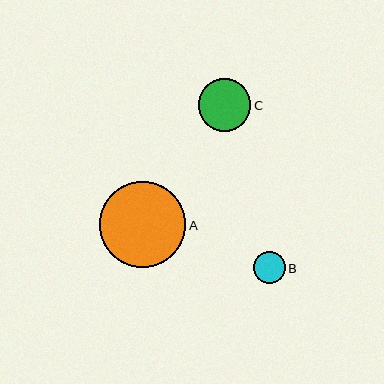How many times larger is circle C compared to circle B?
Circle C is approximately 1.7 times the size of circle B.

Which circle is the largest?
Circle A is the largest with a size of approximately 87 pixels.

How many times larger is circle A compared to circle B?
Circle A is approximately 2.7 times the size of circle B.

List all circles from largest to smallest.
From largest to smallest: A, C, B.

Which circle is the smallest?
Circle B is the smallest with a size of approximately 32 pixels.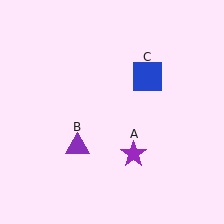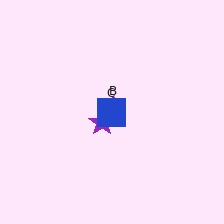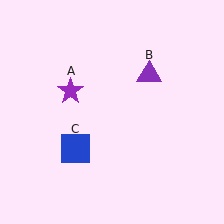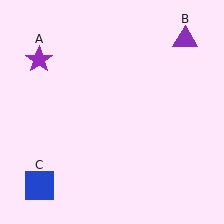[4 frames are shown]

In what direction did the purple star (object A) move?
The purple star (object A) moved up and to the left.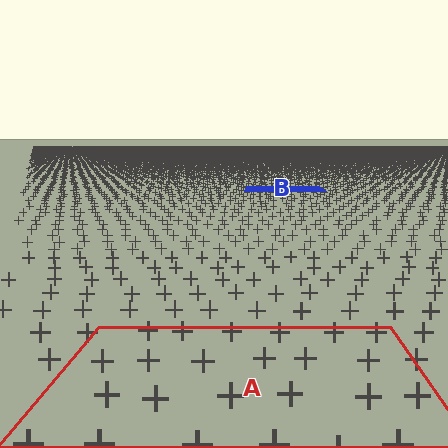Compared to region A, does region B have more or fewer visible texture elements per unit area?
Region B has more texture elements per unit area — they are packed more densely because it is farther away.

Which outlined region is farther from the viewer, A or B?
Region B is farther from the viewer — the texture elements inside it appear smaller and more densely packed.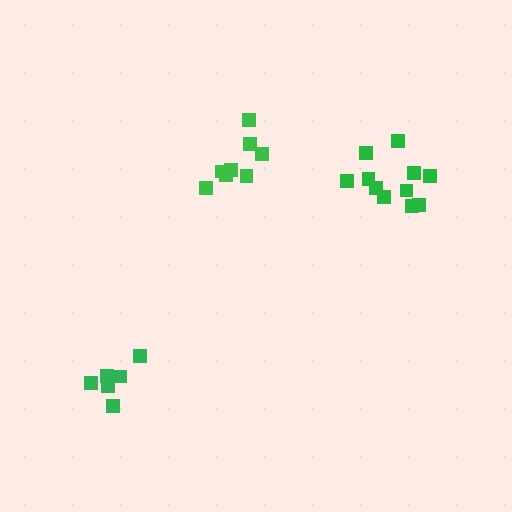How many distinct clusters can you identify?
There are 3 distinct clusters.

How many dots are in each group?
Group 1: 8 dots, Group 2: 6 dots, Group 3: 11 dots (25 total).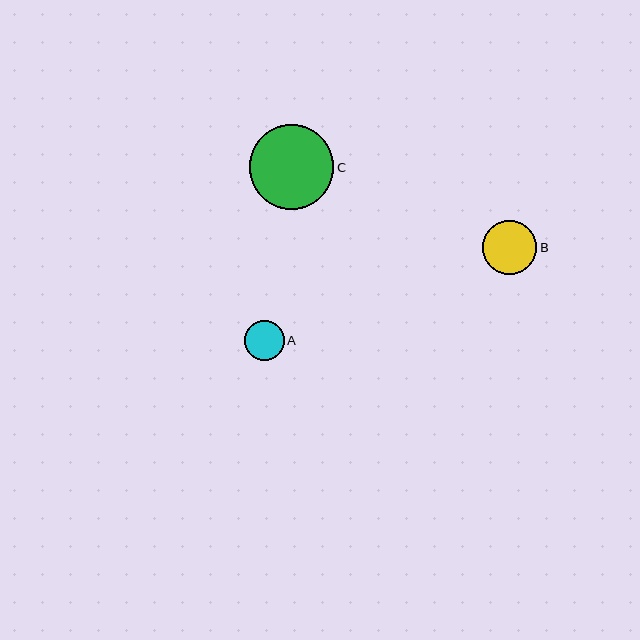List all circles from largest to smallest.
From largest to smallest: C, B, A.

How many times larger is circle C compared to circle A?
Circle C is approximately 2.1 times the size of circle A.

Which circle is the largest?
Circle C is the largest with a size of approximately 85 pixels.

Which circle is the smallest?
Circle A is the smallest with a size of approximately 40 pixels.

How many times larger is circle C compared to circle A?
Circle C is approximately 2.1 times the size of circle A.